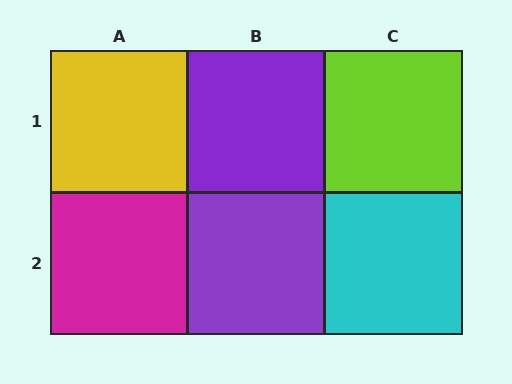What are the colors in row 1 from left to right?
Yellow, purple, lime.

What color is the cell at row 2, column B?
Purple.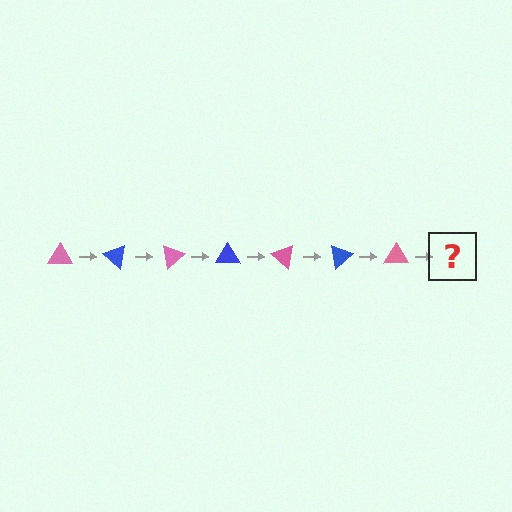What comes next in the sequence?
The next element should be a blue triangle, rotated 280 degrees from the start.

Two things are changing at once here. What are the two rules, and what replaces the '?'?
The two rules are that it rotates 40 degrees each step and the color cycles through pink and blue. The '?' should be a blue triangle, rotated 280 degrees from the start.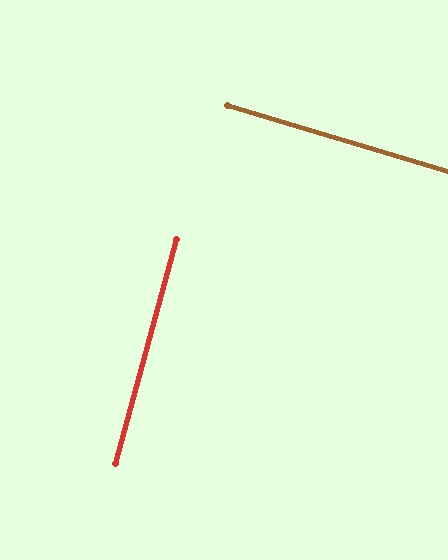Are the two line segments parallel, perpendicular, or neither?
Perpendicular — they meet at approximately 88°.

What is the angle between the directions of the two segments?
Approximately 88 degrees.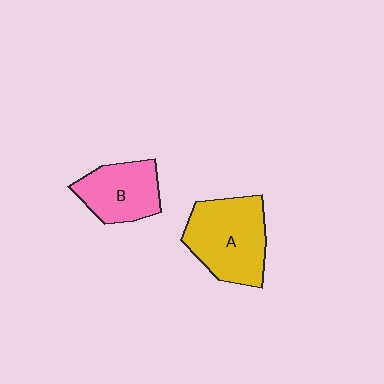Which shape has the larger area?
Shape A (yellow).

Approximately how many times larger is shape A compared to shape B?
Approximately 1.4 times.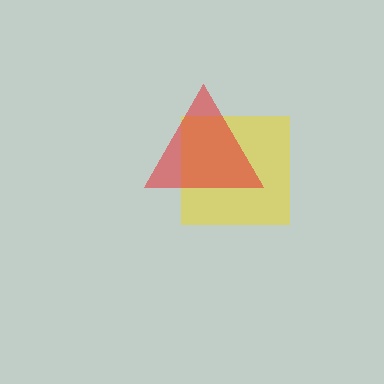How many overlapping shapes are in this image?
There are 2 overlapping shapes in the image.